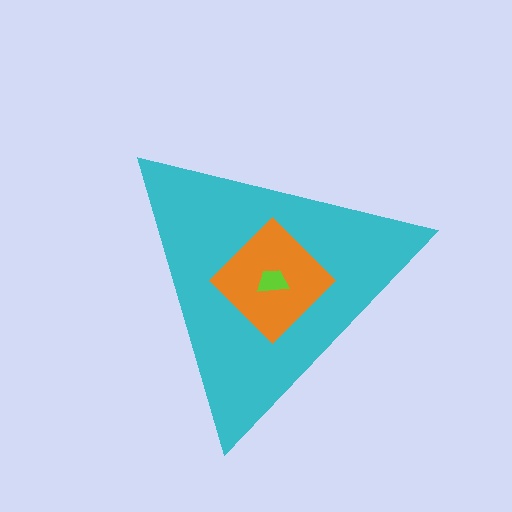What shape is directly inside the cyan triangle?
The orange diamond.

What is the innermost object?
The lime trapezoid.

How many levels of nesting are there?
3.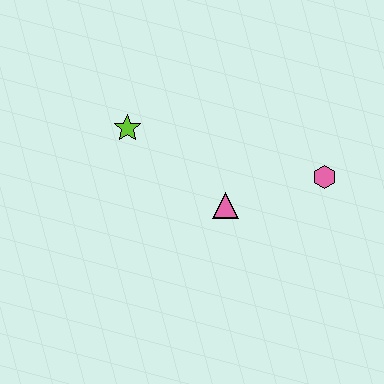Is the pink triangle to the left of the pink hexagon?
Yes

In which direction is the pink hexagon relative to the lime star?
The pink hexagon is to the right of the lime star.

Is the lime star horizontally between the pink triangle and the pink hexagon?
No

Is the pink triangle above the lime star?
No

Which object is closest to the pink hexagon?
The pink triangle is closest to the pink hexagon.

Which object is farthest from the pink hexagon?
The lime star is farthest from the pink hexagon.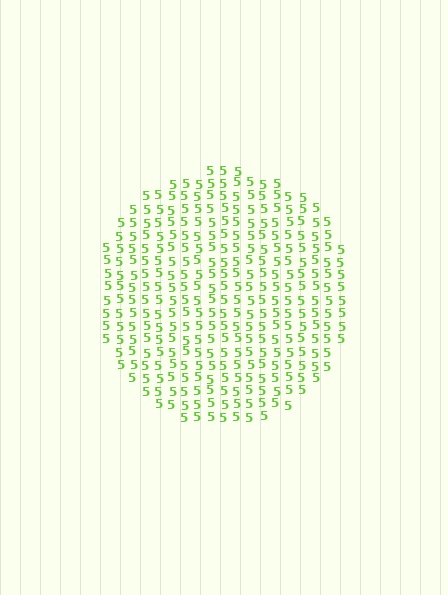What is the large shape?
The large shape is a circle.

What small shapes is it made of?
It is made of small digit 5's.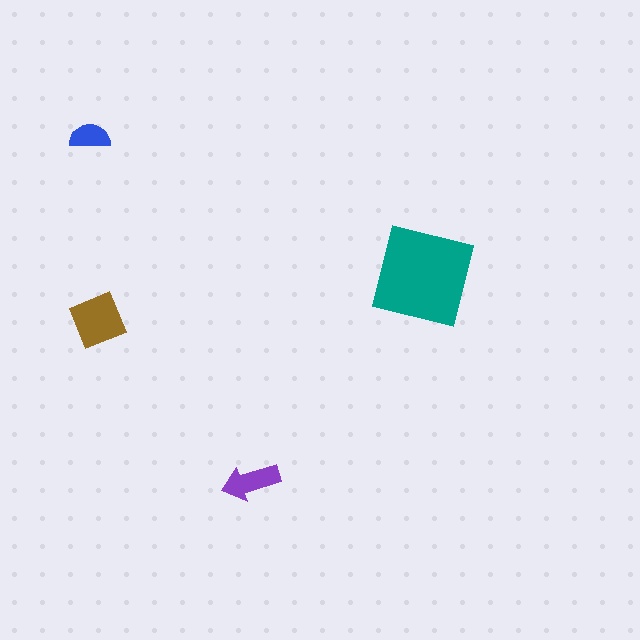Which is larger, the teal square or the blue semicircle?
The teal square.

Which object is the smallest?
The blue semicircle.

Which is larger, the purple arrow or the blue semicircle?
The purple arrow.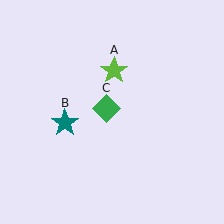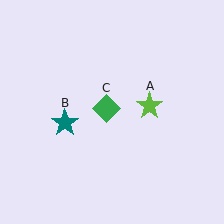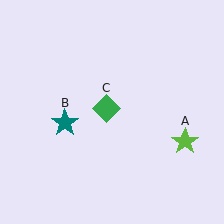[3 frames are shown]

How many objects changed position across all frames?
1 object changed position: lime star (object A).